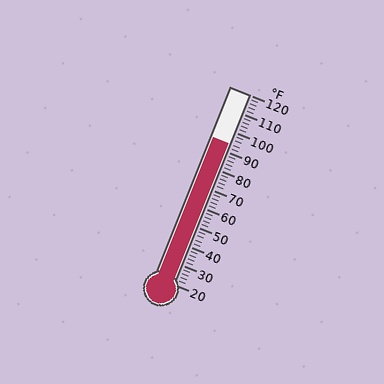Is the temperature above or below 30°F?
The temperature is above 30°F.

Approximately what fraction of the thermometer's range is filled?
The thermometer is filled to approximately 75% of its range.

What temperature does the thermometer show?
The thermometer shows approximately 94°F.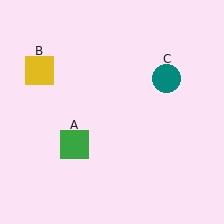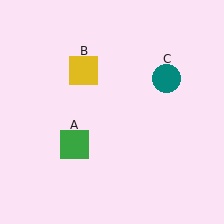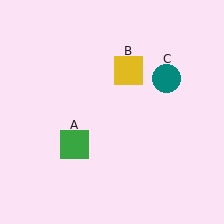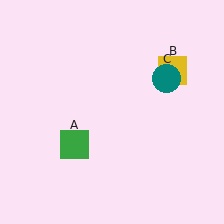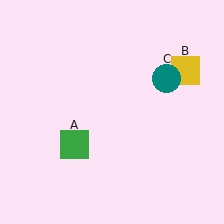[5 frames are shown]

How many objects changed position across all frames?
1 object changed position: yellow square (object B).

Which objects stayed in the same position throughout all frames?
Green square (object A) and teal circle (object C) remained stationary.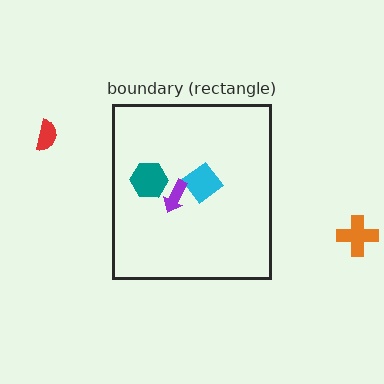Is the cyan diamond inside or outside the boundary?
Inside.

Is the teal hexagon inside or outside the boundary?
Inside.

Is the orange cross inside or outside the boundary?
Outside.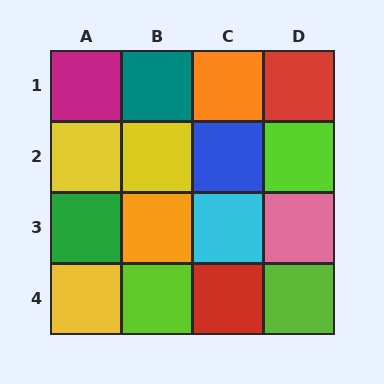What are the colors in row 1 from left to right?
Magenta, teal, orange, red.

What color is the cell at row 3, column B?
Orange.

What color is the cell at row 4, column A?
Yellow.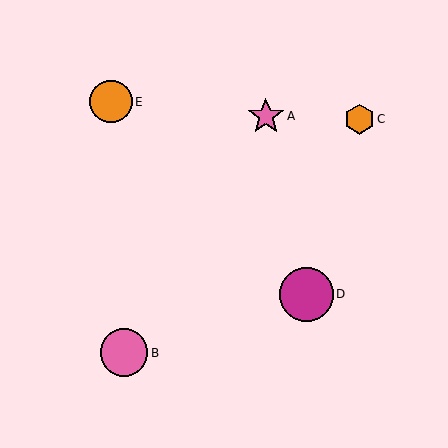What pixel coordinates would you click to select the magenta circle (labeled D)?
Click at (307, 294) to select the magenta circle D.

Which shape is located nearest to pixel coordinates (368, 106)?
The orange hexagon (labeled C) at (359, 119) is nearest to that location.